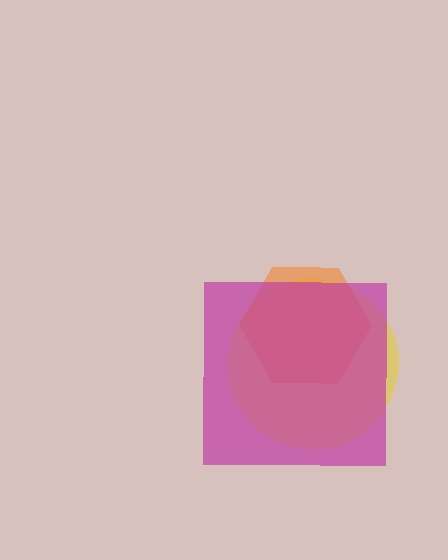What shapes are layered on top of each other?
The layered shapes are: a yellow circle, an orange hexagon, a magenta square.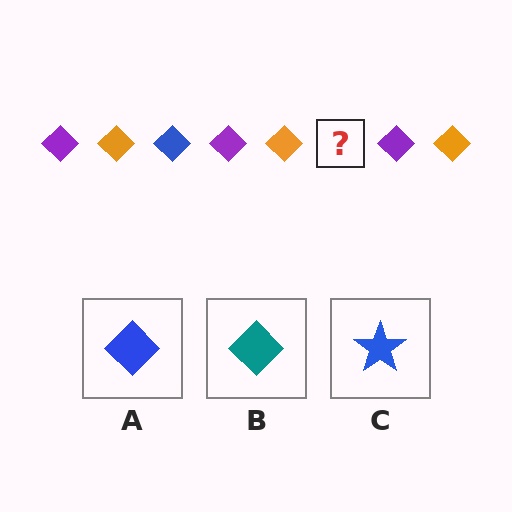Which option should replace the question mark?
Option A.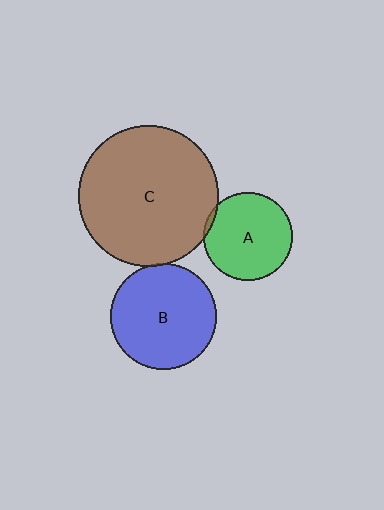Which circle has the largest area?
Circle C (brown).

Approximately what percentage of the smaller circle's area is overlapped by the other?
Approximately 5%.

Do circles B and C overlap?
Yes.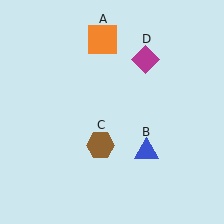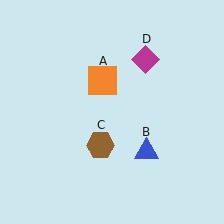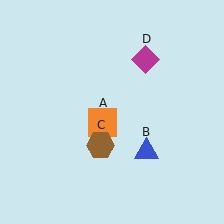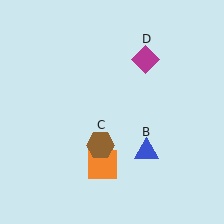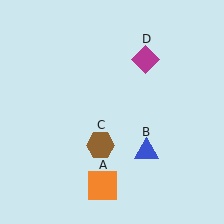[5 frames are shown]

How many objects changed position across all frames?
1 object changed position: orange square (object A).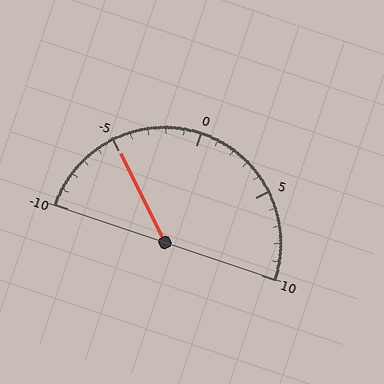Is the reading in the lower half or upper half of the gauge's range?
The reading is in the lower half of the range (-10 to 10).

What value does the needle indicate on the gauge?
The needle indicates approximately -5.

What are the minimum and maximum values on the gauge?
The gauge ranges from -10 to 10.